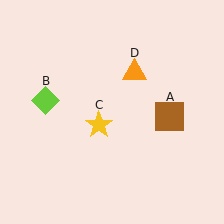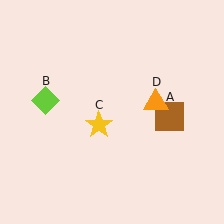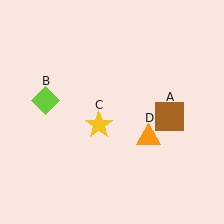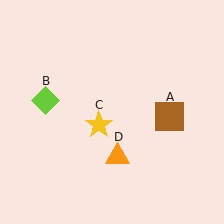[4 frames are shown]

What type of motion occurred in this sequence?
The orange triangle (object D) rotated clockwise around the center of the scene.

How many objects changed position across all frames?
1 object changed position: orange triangle (object D).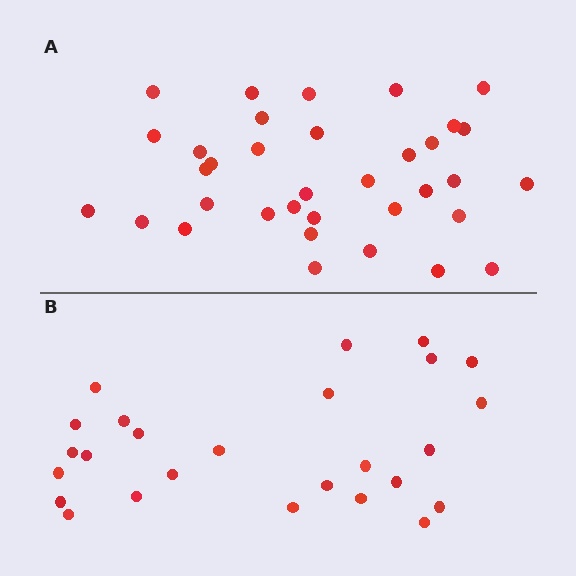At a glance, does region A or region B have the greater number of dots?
Region A (the top region) has more dots.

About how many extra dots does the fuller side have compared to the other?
Region A has roughly 8 or so more dots than region B.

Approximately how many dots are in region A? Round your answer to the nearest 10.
About 40 dots. (The exact count is 35, which rounds to 40.)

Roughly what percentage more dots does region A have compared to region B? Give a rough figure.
About 35% more.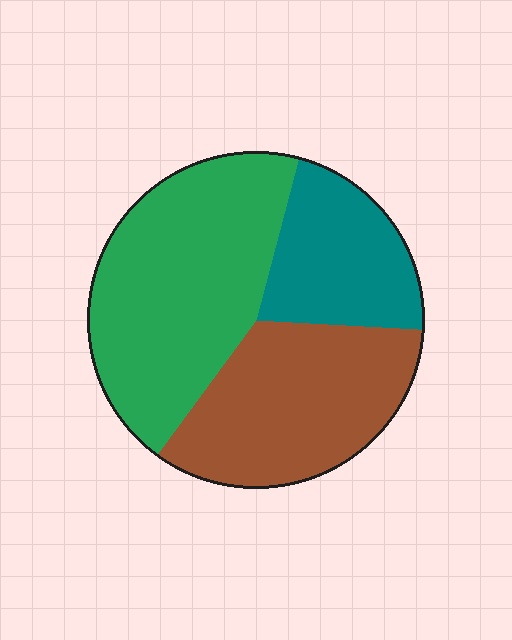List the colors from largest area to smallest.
From largest to smallest: green, brown, teal.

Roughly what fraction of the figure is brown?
Brown takes up about one third (1/3) of the figure.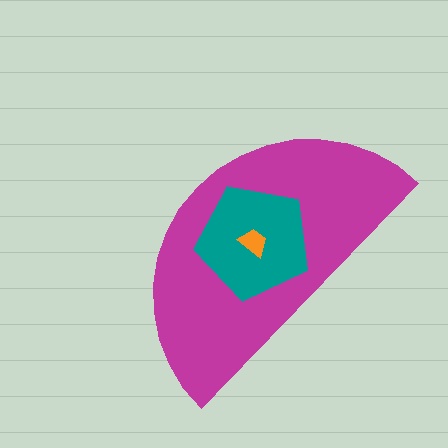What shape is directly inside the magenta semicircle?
The teal pentagon.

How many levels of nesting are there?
3.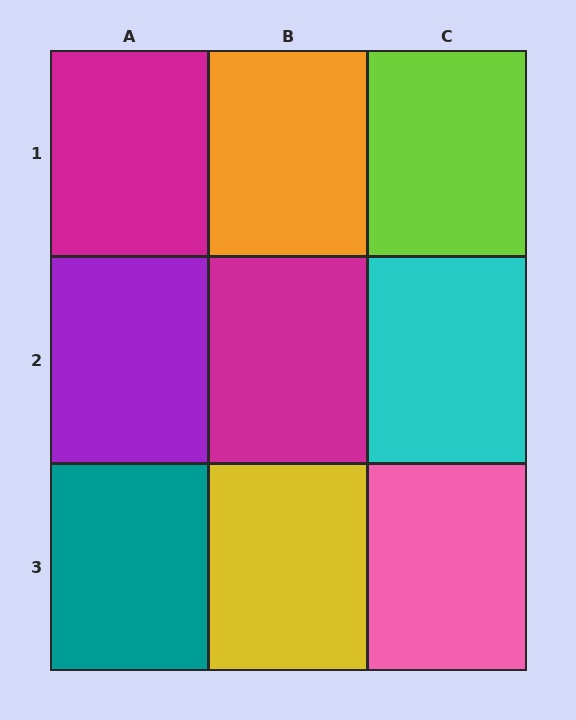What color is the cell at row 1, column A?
Magenta.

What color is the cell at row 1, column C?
Lime.